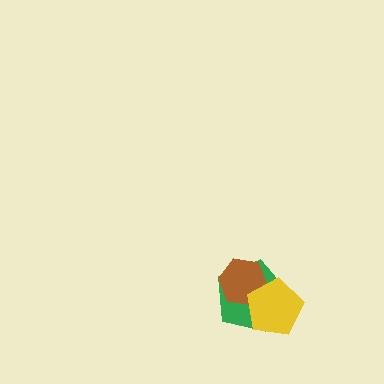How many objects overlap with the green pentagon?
2 objects overlap with the green pentagon.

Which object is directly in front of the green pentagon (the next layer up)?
The brown hexagon is directly in front of the green pentagon.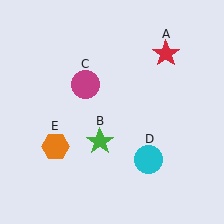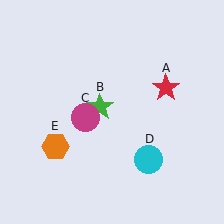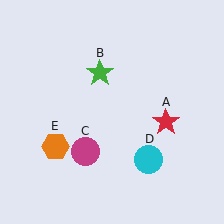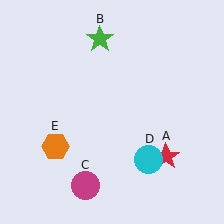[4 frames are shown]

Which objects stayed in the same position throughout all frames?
Cyan circle (object D) and orange hexagon (object E) remained stationary.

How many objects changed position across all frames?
3 objects changed position: red star (object A), green star (object B), magenta circle (object C).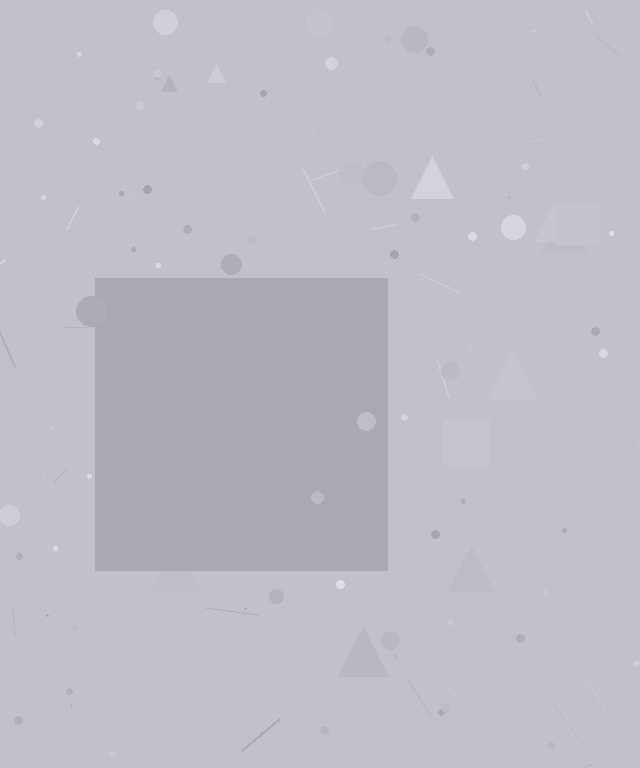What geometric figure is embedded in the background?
A square is embedded in the background.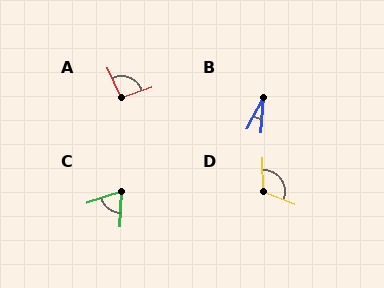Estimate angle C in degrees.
Approximately 69 degrees.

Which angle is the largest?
D, at approximately 112 degrees.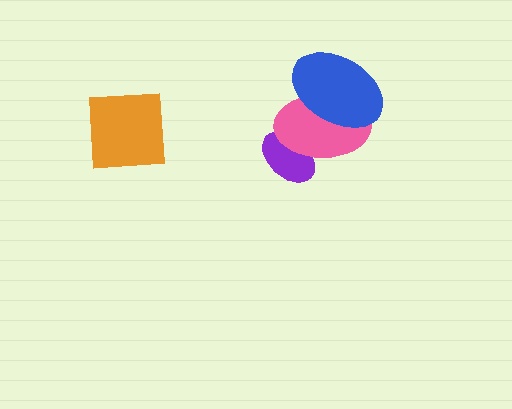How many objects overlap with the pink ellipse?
2 objects overlap with the pink ellipse.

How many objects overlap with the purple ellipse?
1 object overlaps with the purple ellipse.